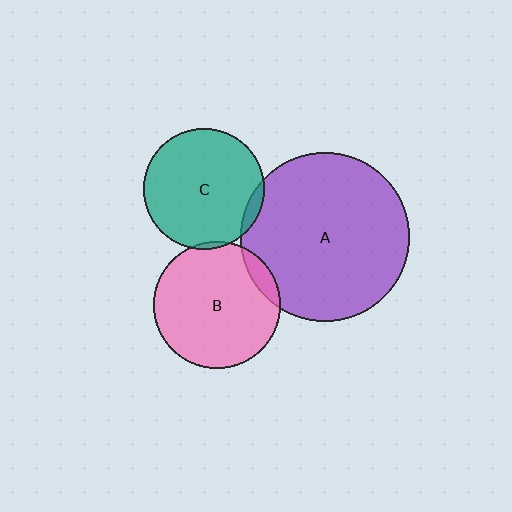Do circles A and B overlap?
Yes.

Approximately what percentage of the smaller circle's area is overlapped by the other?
Approximately 10%.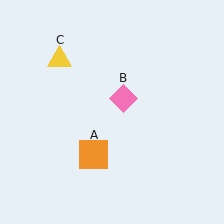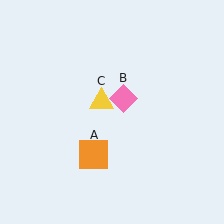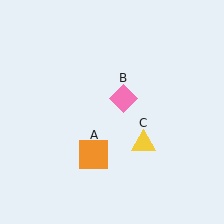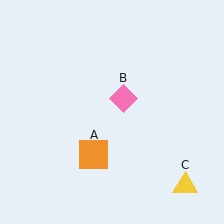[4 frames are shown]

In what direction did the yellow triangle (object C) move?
The yellow triangle (object C) moved down and to the right.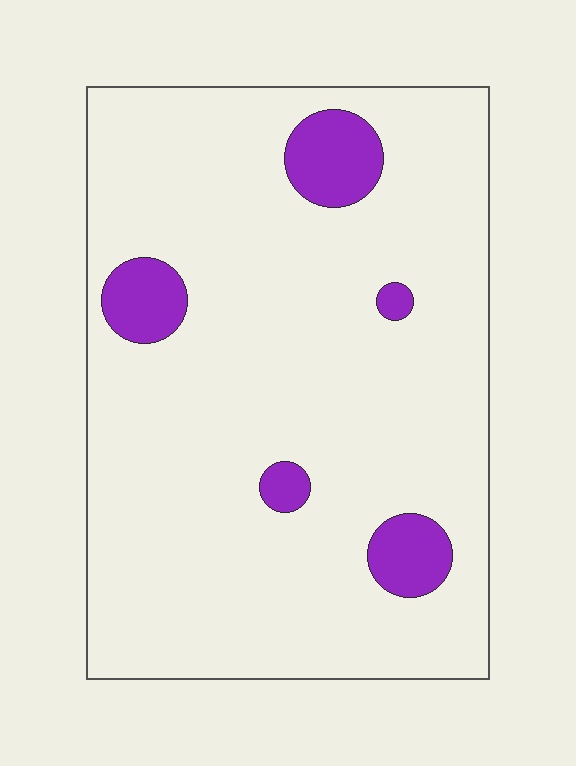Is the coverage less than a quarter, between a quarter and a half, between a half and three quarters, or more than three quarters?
Less than a quarter.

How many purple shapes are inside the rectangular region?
5.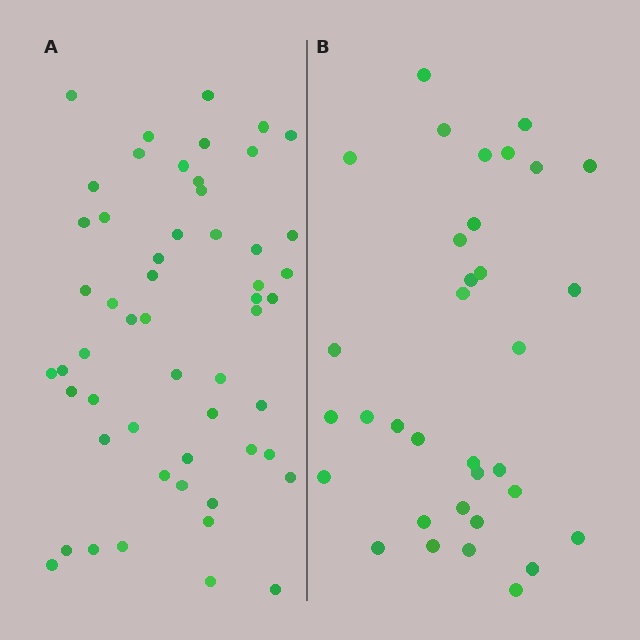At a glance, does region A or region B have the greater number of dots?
Region A (the left region) has more dots.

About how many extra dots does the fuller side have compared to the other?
Region A has approximately 20 more dots than region B.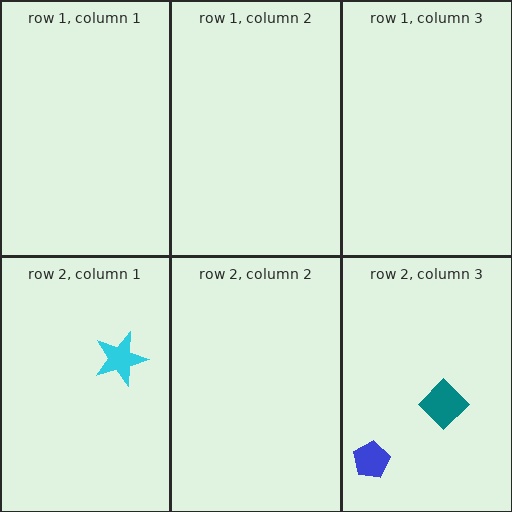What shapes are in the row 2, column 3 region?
The teal diamond, the blue pentagon.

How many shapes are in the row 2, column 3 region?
2.